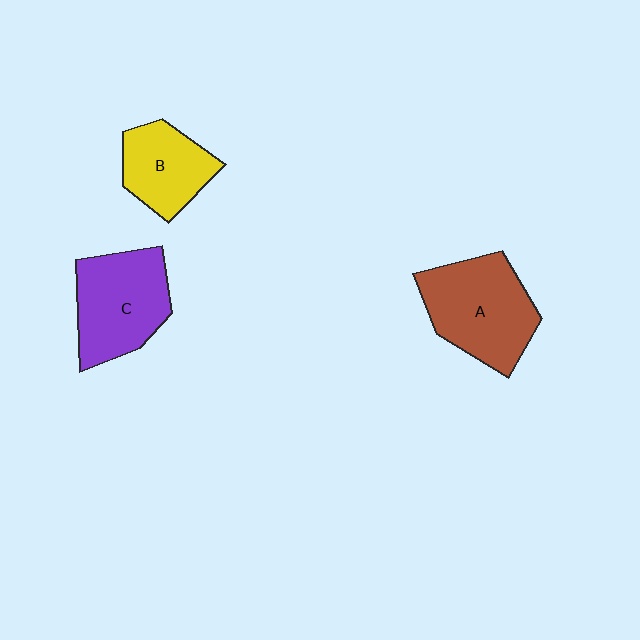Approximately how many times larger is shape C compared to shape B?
Approximately 1.4 times.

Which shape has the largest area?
Shape A (brown).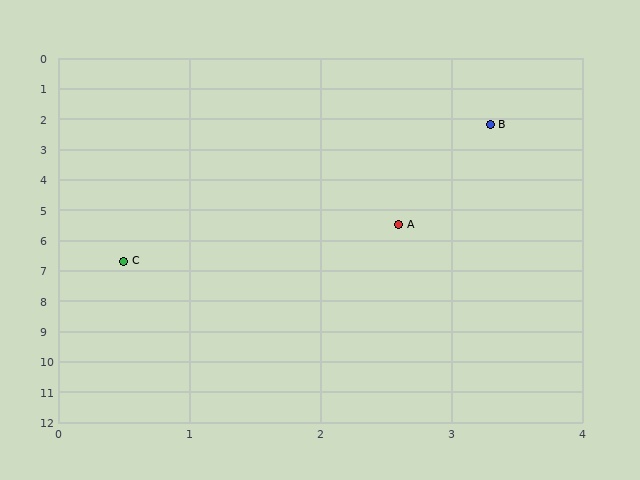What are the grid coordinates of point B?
Point B is at approximately (3.3, 2.2).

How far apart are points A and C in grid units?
Points A and C are about 2.4 grid units apart.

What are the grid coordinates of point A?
Point A is at approximately (2.6, 5.5).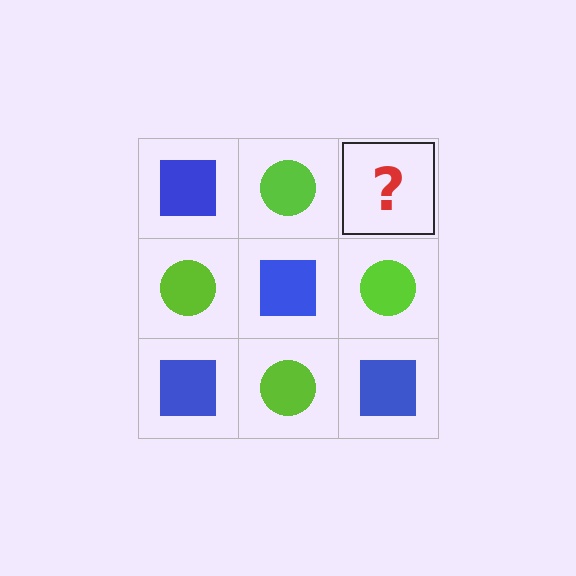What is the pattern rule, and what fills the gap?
The rule is that it alternates blue square and lime circle in a checkerboard pattern. The gap should be filled with a blue square.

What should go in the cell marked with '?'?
The missing cell should contain a blue square.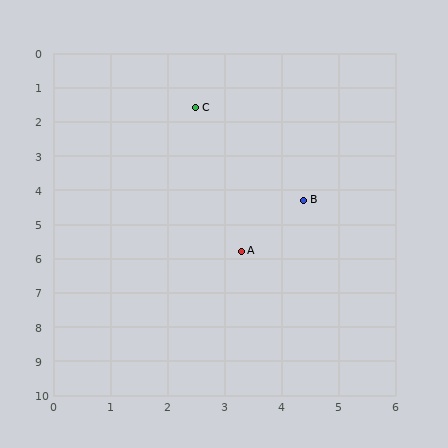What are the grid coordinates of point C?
Point C is at approximately (2.5, 1.6).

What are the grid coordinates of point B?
Point B is at approximately (4.4, 4.3).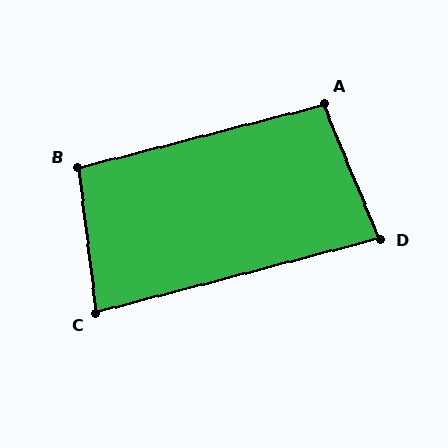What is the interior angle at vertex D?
Approximately 82 degrees (acute).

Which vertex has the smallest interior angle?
C, at approximately 82 degrees.